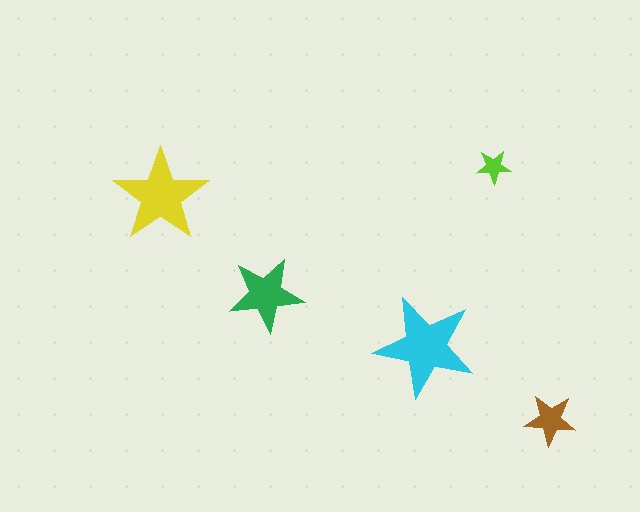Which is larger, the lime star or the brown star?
The brown one.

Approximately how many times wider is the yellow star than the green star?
About 1.5 times wider.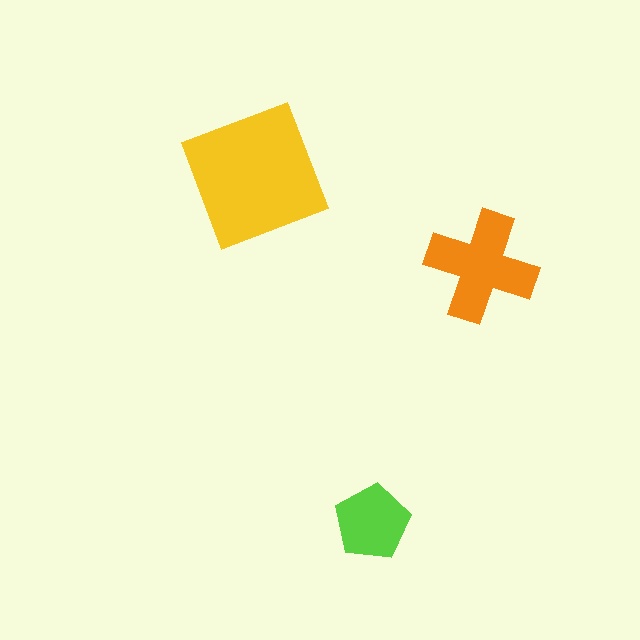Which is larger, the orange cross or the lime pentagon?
The orange cross.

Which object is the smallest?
The lime pentagon.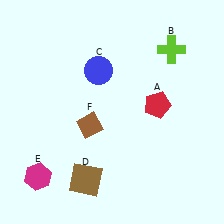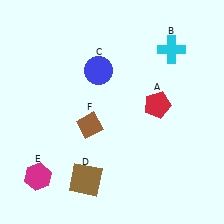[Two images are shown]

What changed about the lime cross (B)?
In Image 1, B is lime. In Image 2, it changed to cyan.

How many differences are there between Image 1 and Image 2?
There is 1 difference between the two images.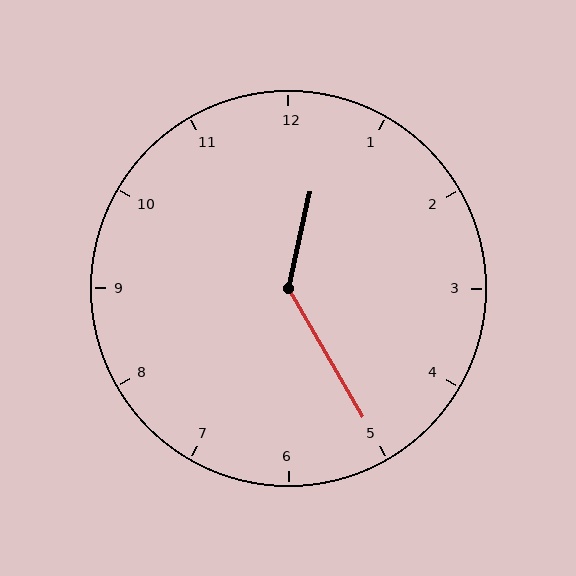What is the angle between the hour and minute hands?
Approximately 138 degrees.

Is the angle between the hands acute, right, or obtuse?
It is obtuse.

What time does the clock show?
12:25.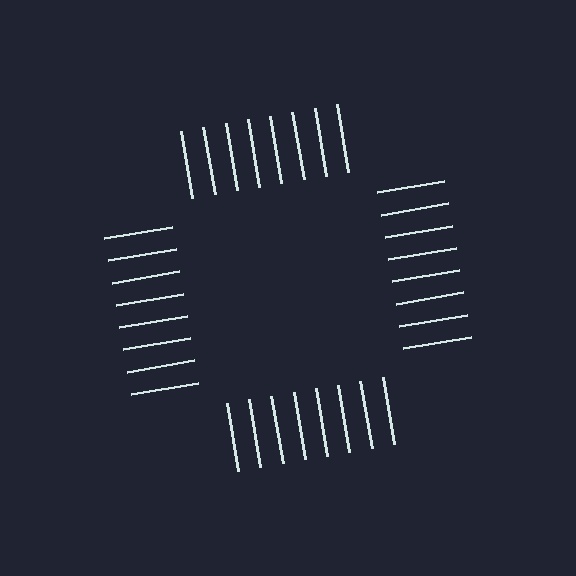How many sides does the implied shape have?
4 sides — the line-ends trace a square.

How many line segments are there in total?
32 — 8 along each of the 4 edges.